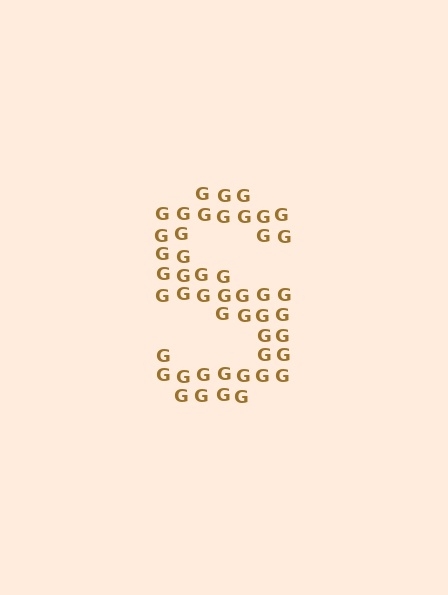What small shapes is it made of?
It is made of small letter G's.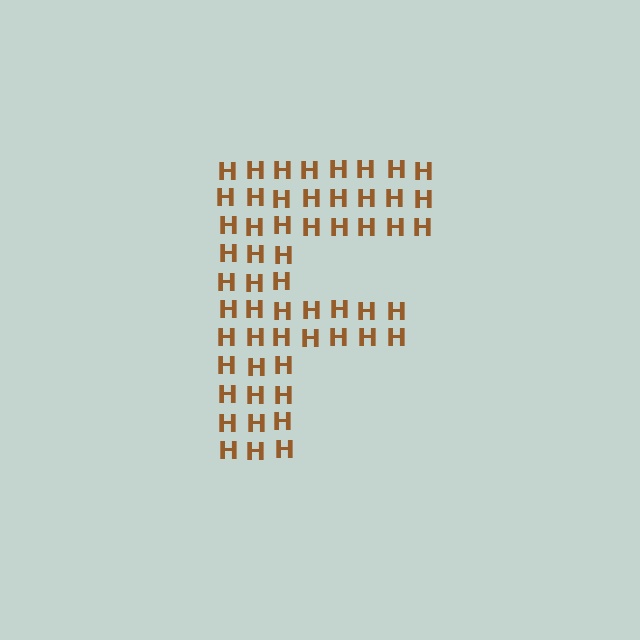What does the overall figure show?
The overall figure shows the letter F.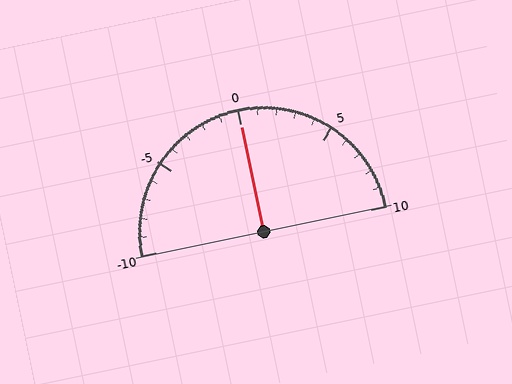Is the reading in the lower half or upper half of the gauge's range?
The reading is in the upper half of the range (-10 to 10).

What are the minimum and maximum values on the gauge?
The gauge ranges from -10 to 10.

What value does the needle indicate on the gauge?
The needle indicates approximately 0.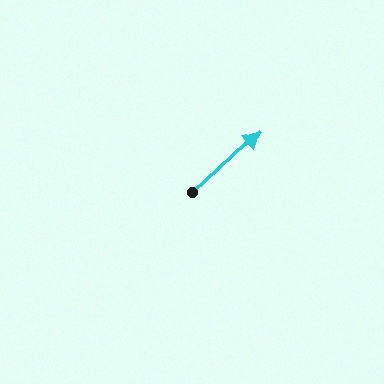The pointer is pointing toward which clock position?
Roughly 2 o'clock.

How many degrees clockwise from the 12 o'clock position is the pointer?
Approximately 48 degrees.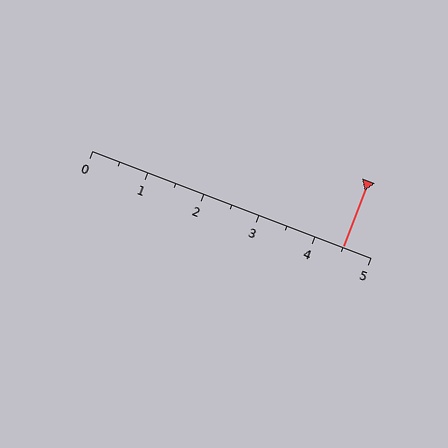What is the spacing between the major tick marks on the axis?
The major ticks are spaced 1 apart.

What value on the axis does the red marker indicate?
The marker indicates approximately 4.5.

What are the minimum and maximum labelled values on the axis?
The axis runs from 0 to 5.